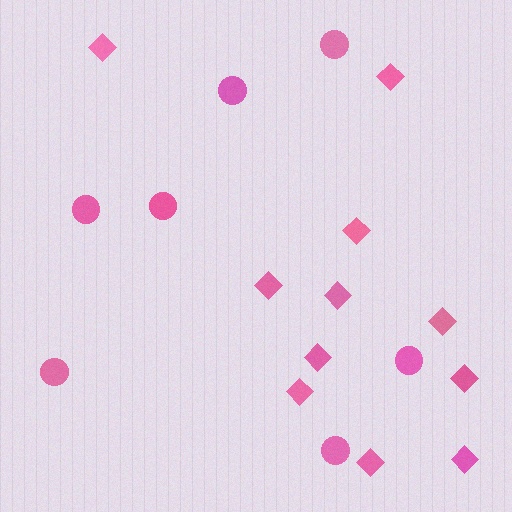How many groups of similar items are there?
There are 2 groups: one group of diamonds (11) and one group of circles (7).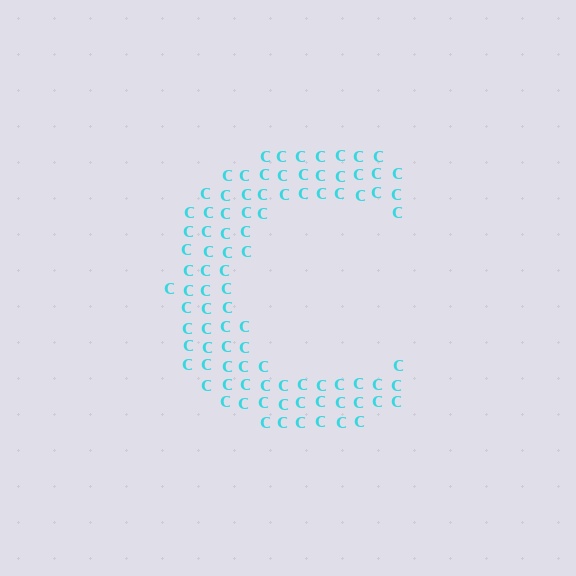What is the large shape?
The large shape is the letter C.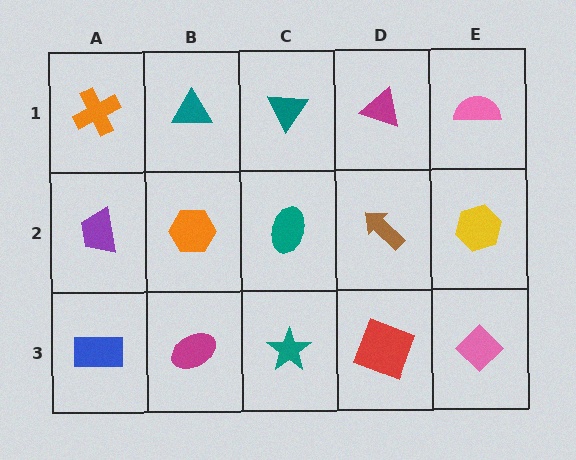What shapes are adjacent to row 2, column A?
An orange cross (row 1, column A), a blue rectangle (row 3, column A), an orange hexagon (row 2, column B).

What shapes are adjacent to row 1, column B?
An orange hexagon (row 2, column B), an orange cross (row 1, column A), a teal triangle (row 1, column C).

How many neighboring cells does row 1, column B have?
3.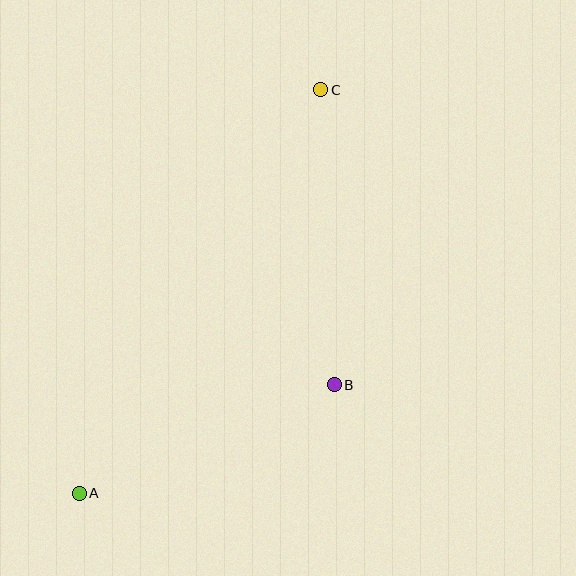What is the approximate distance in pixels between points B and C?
The distance between B and C is approximately 295 pixels.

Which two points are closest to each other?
Points A and B are closest to each other.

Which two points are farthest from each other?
Points A and C are farthest from each other.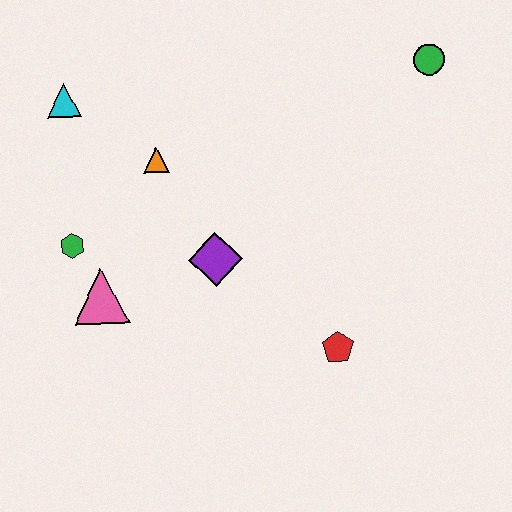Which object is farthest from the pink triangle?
The green circle is farthest from the pink triangle.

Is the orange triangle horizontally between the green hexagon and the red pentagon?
Yes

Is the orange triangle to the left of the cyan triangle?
No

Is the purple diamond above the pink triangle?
Yes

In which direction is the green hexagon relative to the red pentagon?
The green hexagon is to the left of the red pentagon.